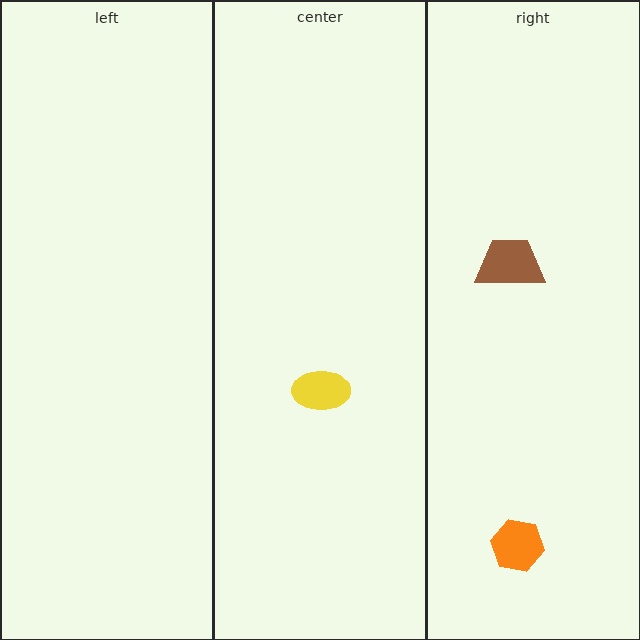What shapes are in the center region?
The yellow ellipse.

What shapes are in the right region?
The orange hexagon, the brown trapezoid.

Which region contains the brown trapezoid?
The right region.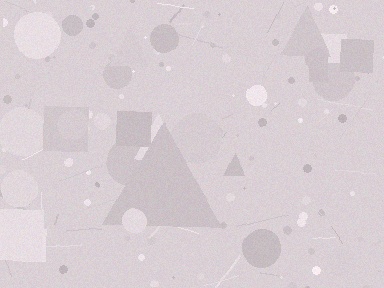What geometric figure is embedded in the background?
A triangle is embedded in the background.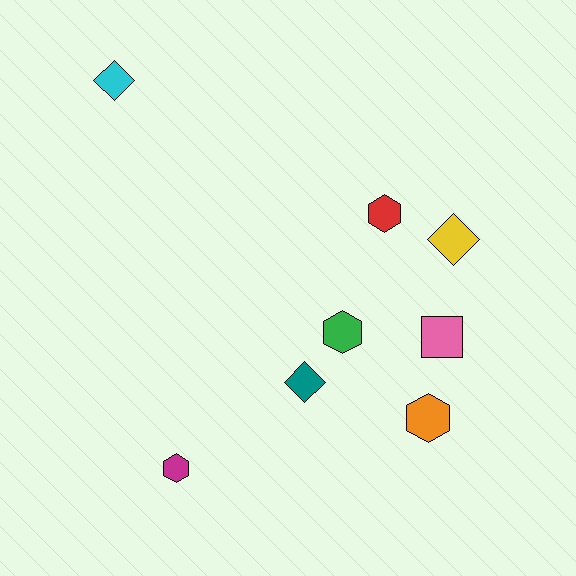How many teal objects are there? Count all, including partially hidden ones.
There is 1 teal object.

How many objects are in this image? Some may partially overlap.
There are 8 objects.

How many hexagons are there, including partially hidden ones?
There are 4 hexagons.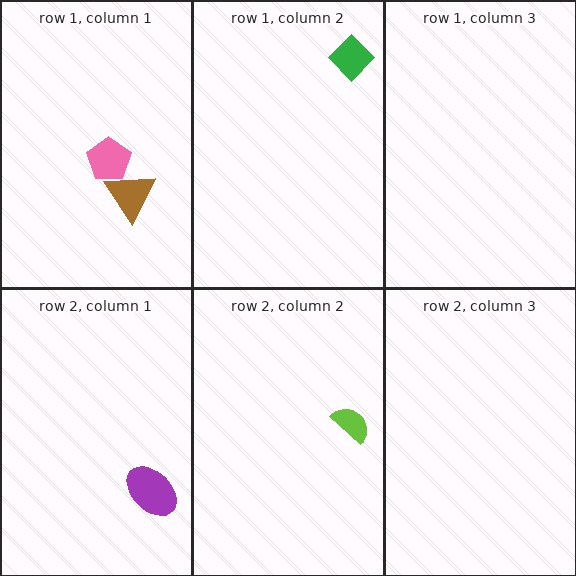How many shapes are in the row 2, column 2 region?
1.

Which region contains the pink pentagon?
The row 1, column 1 region.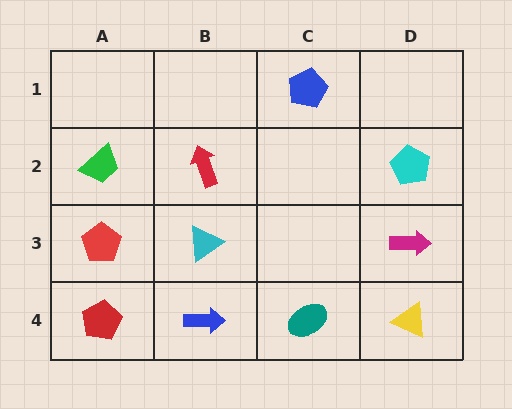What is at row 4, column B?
A blue arrow.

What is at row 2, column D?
A cyan pentagon.